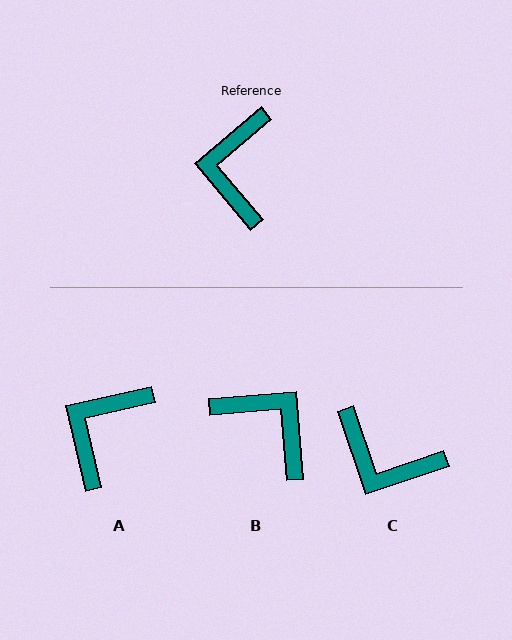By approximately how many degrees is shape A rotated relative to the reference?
Approximately 27 degrees clockwise.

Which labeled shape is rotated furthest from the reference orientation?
B, about 126 degrees away.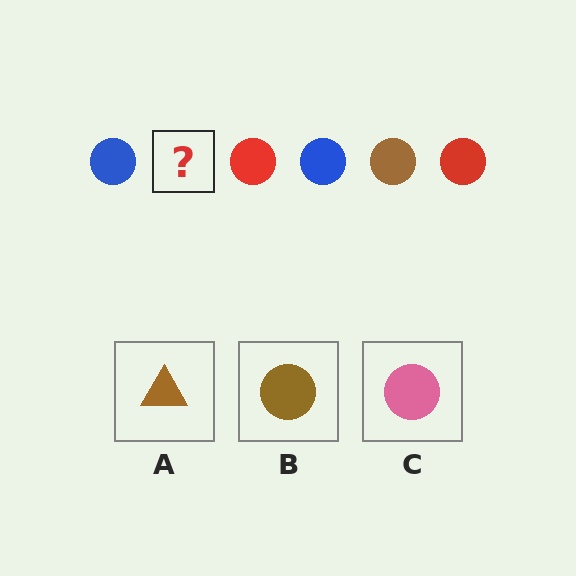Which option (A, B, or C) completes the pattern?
B.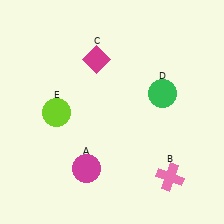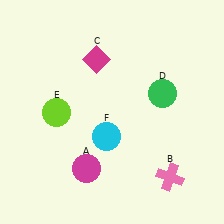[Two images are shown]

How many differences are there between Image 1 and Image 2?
There is 1 difference between the two images.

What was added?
A cyan circle (F) was added in Image 2.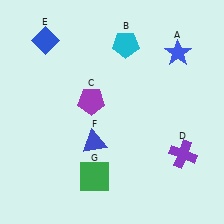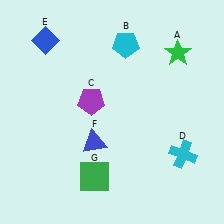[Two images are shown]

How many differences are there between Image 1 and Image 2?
There are 2 differences between the two images.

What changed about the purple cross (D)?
In Image 1, D is purple. In Image 2, it changed to cyan.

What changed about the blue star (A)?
In Image 1, A is blue. In Image 2, it changed to green.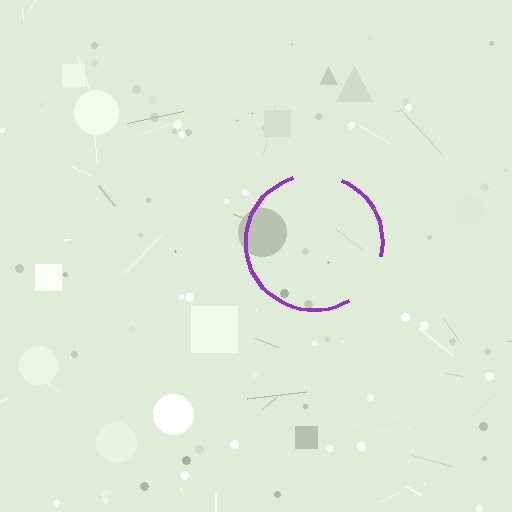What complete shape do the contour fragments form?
The contour fragments form a circle.